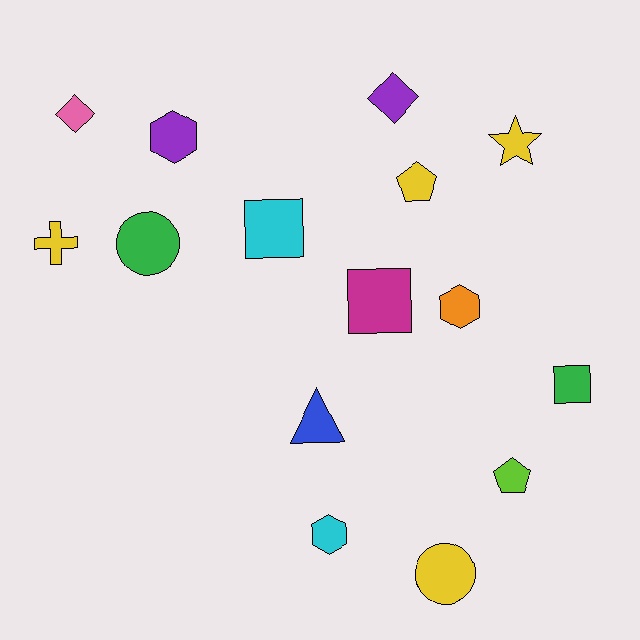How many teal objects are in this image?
There are no teal objects.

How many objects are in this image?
There are 15 objects.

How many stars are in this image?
There is 1 star.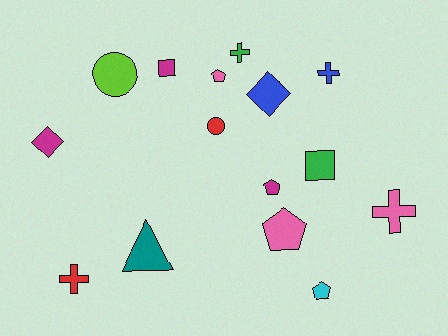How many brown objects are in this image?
There are no brown objects.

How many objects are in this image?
There are 15 objects.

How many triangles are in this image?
There is 1 triangle.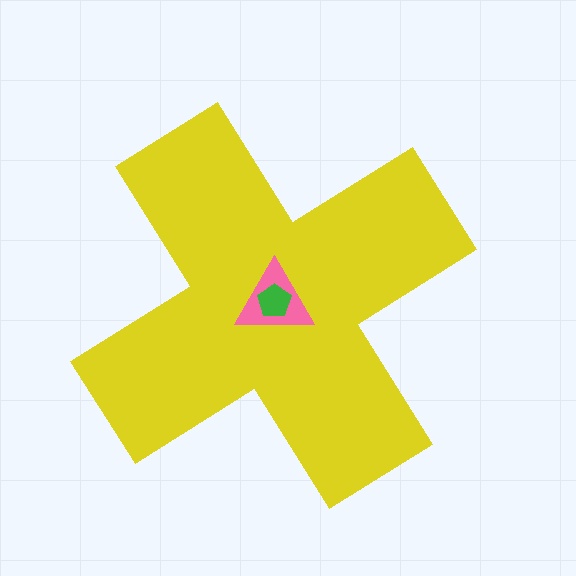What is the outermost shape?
The yellow cross.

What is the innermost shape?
The green pentagon.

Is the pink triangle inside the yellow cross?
Yes.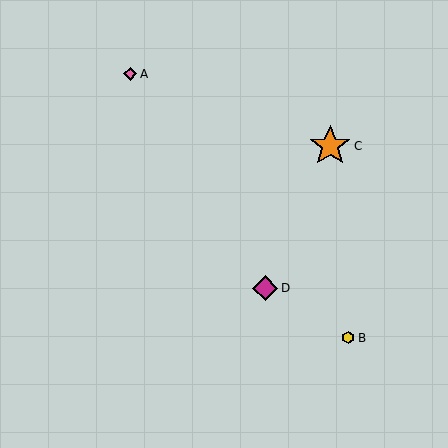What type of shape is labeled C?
Shape C is an orange star.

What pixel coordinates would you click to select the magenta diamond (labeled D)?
Click at (265, 288) to select the magenta diamond D.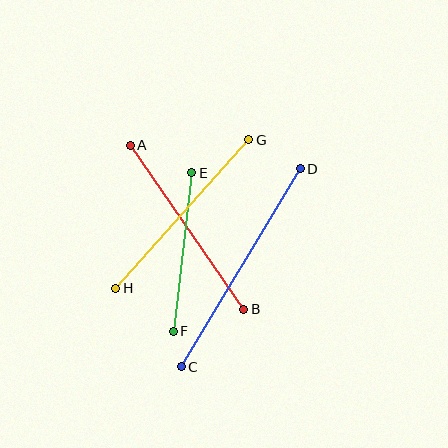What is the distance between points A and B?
The distance is approximately 199 pixels.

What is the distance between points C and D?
The distance is approximately 231 pixels.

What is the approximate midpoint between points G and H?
The midpoint is at approximately (182, 214) pixels.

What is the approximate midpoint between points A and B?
The midpoint is at approximately (187, 227) pixels.